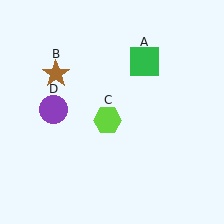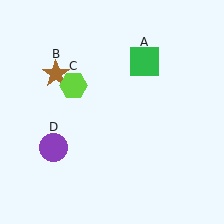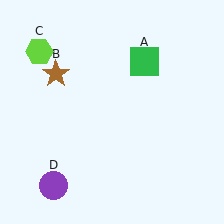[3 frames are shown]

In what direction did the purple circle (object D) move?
The purple circle (object D) moved down.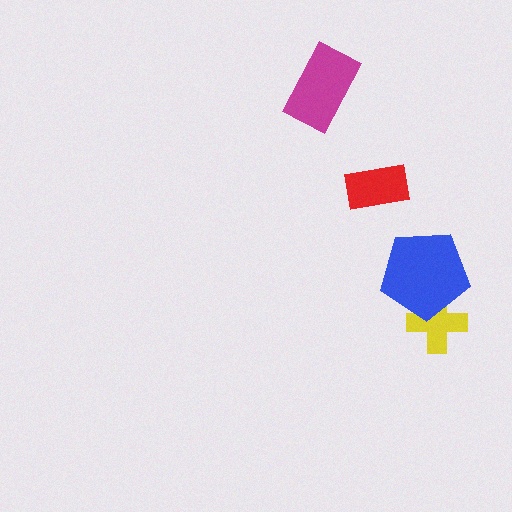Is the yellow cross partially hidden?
Yes, it is partially covered by another shape.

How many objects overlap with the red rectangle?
0 objects overlap with the red rectangle.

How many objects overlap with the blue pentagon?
1 object overlaps with the blue pentagon.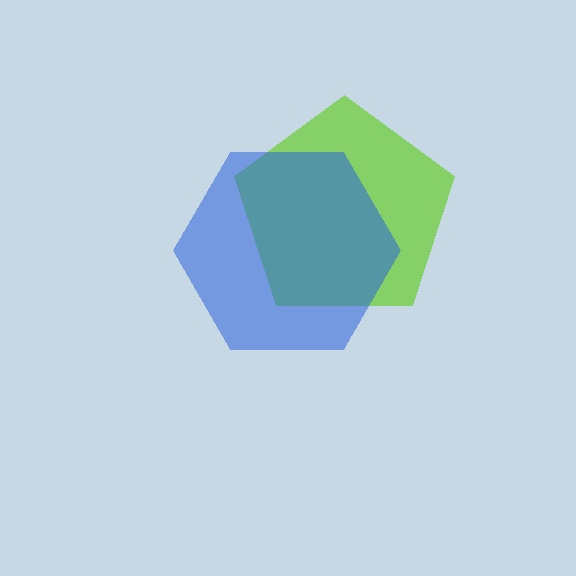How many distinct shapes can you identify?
There are 2 distinct shapes: a lime pentagon, a blue hexagon.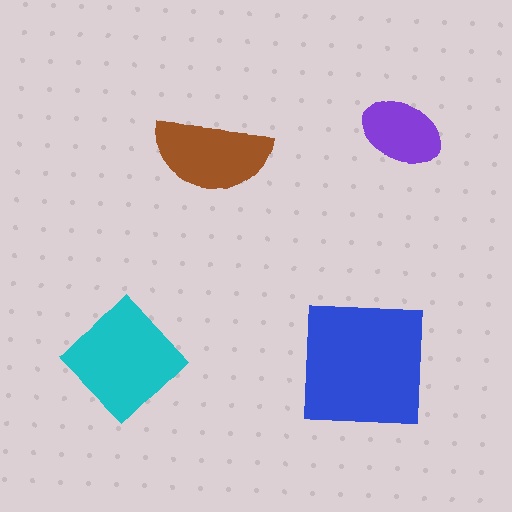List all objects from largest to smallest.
The blue square, the cyan diamond, the brown semicircle, the purple ellipse.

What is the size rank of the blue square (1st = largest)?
1st.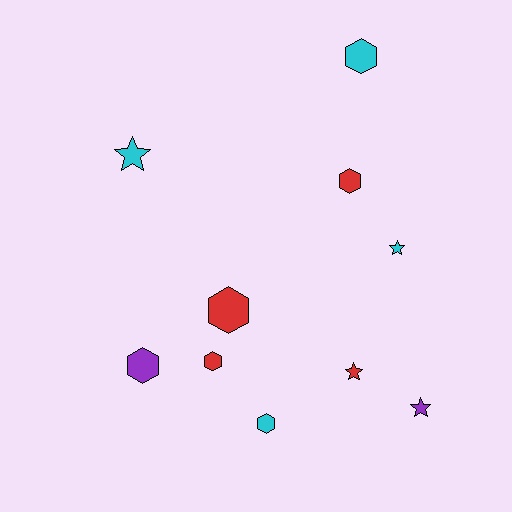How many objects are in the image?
There are 10 objects.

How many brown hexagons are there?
There are no brown hexagons.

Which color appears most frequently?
Cyan, with 4 objects.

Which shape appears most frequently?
Hexagon, with 6 objects.